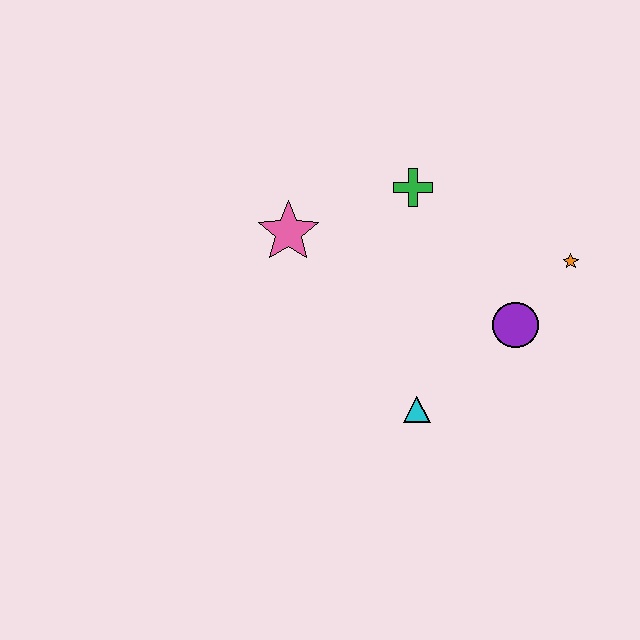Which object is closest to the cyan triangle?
The purple circle is closest to the cyan triangle.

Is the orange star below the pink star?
Yes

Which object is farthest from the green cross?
The cyan triangle is farthest from the green cross.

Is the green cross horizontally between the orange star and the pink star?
Yes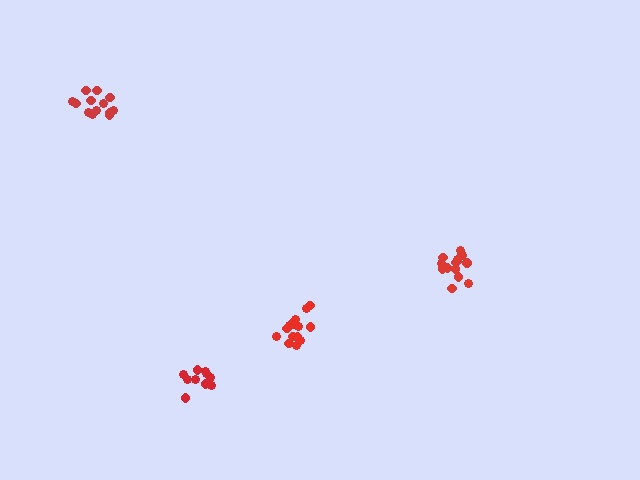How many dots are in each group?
Group 1: 10 dots, Group 2: 15 dots, Group 3: 13 dots, Group 4: 15 dots (53 total).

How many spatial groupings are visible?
There are 4 spatial groupings.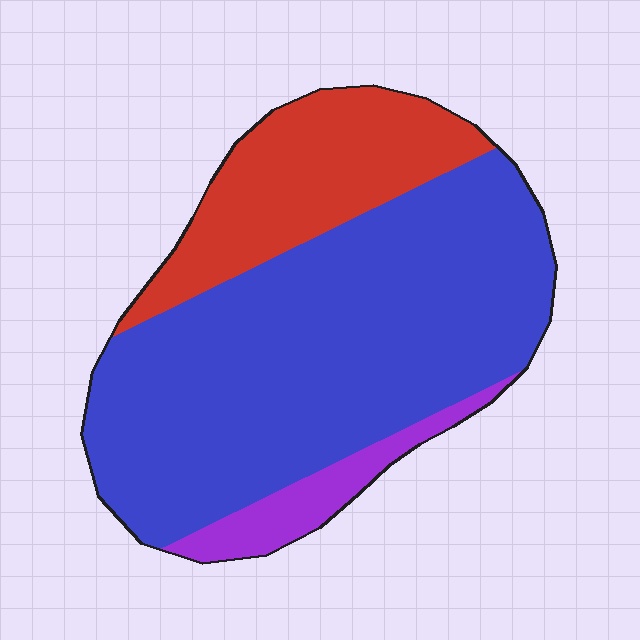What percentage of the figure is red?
Red takes up about one quarter (1/4) of the figure.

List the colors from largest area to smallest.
From largest to smallest: blue, red, purple.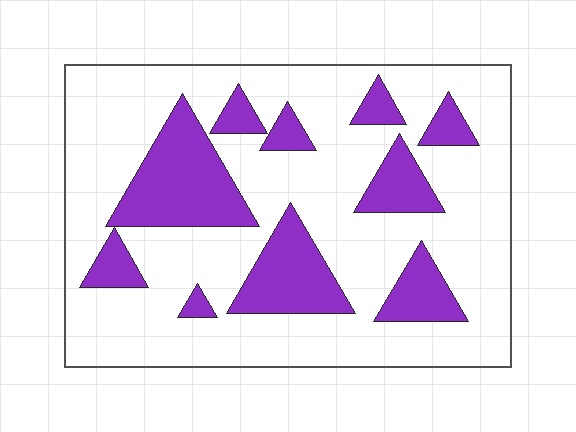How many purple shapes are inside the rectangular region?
10.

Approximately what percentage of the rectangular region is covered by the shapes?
Approximately 25%.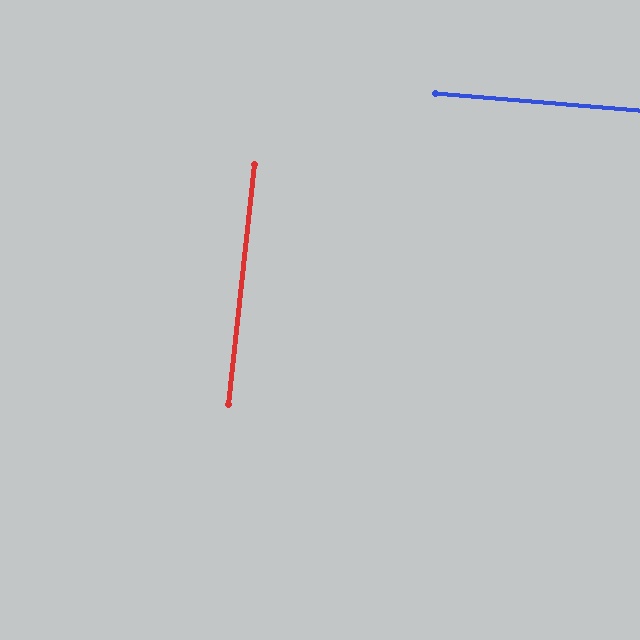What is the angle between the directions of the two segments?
Approximately 89 degrees.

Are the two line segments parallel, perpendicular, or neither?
Perpendicular — they meet at approximately 89°.